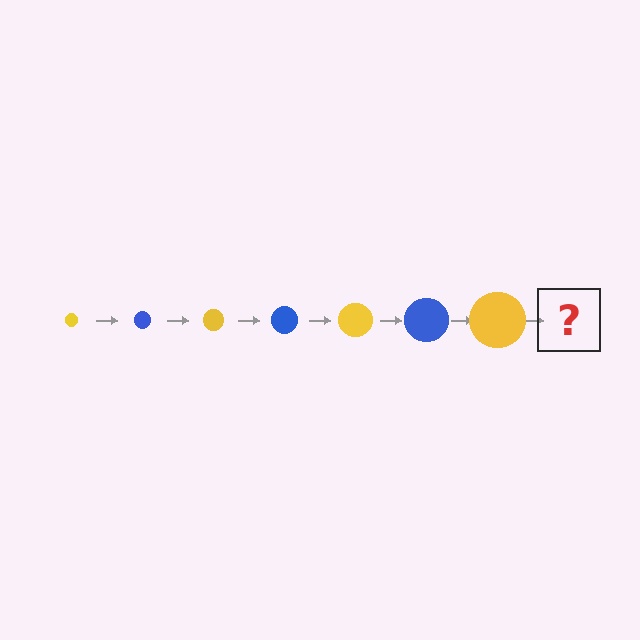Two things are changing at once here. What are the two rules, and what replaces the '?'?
The two rules are that the circle grows larger each step and the color cycles through yellow and blue. The '?' should be a blue circle, larger than the previous one.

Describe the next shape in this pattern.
It should be a blue circle, larger than the previous one.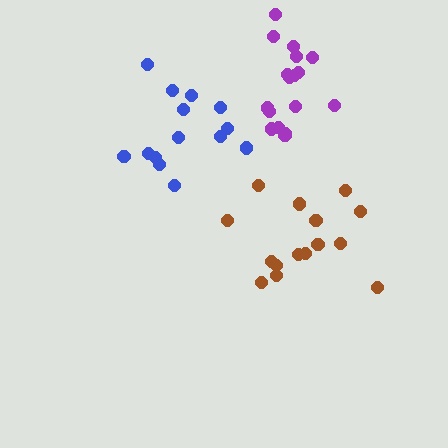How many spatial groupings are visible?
There are 3 spatial groupings.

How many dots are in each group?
Group 1: 14 dots, Group 2: 15 dots, Group 3: 17 dots (46 total).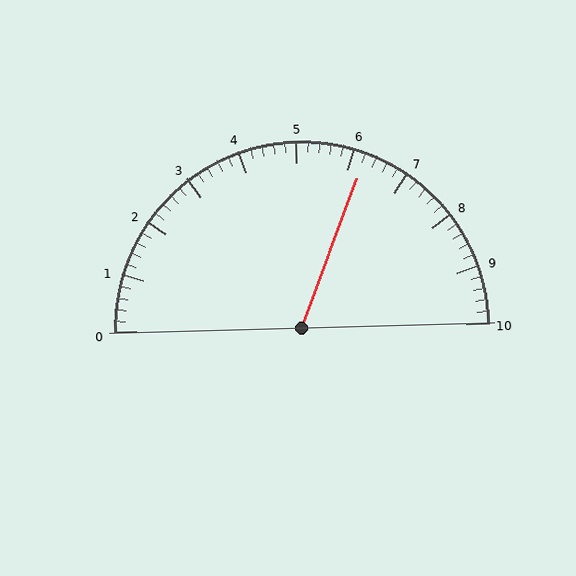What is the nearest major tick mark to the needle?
The nearest major tick mark is 6.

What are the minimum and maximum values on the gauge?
The gauge ranges from 0 to 10.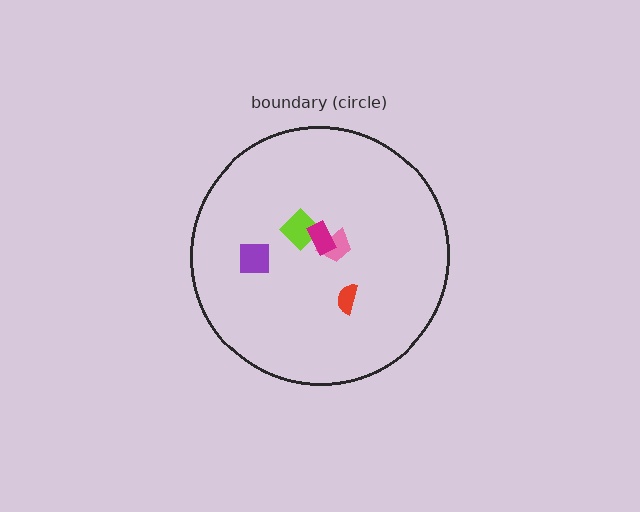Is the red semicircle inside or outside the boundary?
Inside.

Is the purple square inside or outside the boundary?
Inside.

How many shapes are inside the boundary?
5 inside, 0 outside.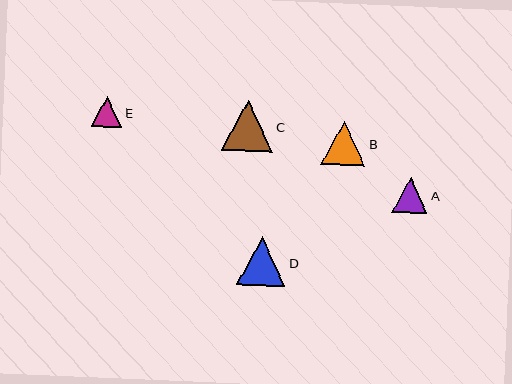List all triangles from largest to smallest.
From largest to smallest: C, D, B, A, E.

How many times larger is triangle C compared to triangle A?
Triangle C is approximately 1.4 times the size of triangle A.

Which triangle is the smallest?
Triangle E is the smallest with a size of approximately 30 pixels.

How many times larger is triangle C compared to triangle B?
Triangle C is approximately 1.2 times the size of triangle B.